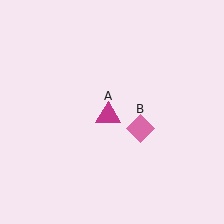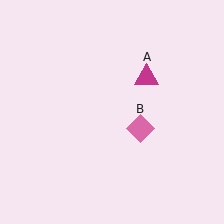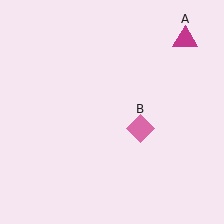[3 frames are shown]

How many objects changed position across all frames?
1 object changed position: magenta triangle (object A).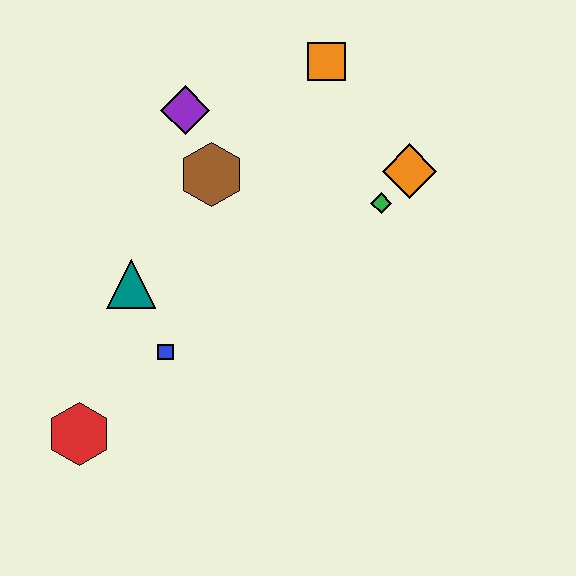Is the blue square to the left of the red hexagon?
No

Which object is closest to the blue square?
The teal triangle is closest to the blue square.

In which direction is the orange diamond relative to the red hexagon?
The orange diamond is to the right of the red hexagon.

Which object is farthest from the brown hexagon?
The red hexagon is farthest from the brown hexagon.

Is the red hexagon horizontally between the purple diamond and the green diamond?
No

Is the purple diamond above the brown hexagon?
Yes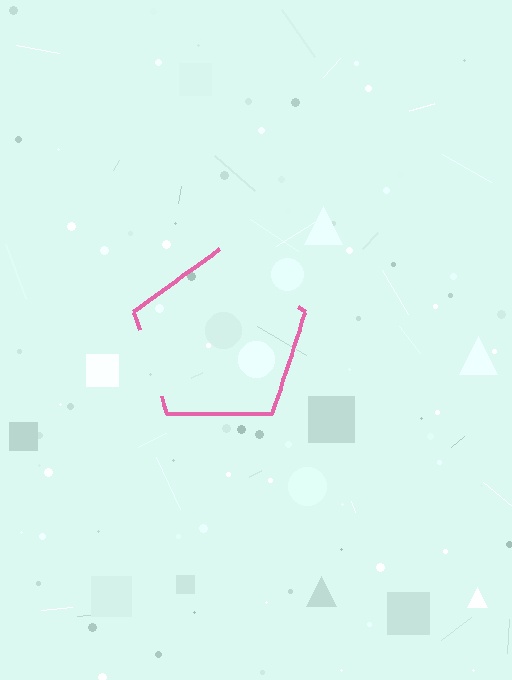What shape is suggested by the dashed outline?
The dashed outline suggests a pentagon.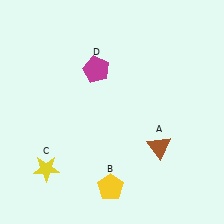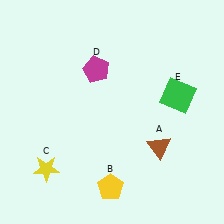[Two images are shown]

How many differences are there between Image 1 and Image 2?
There is 1 difference between the two images.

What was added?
A green square (E) was added in Image 2.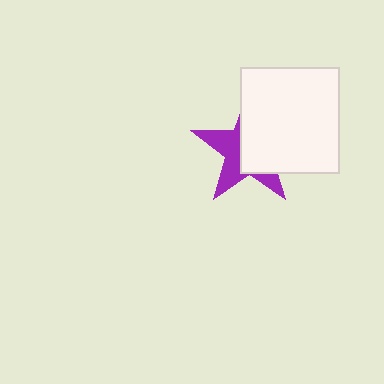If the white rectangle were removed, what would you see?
You would see the complete purple star.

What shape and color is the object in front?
The object in front is a white rectangle.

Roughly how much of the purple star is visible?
A small part of it is visible (roughly 44%).